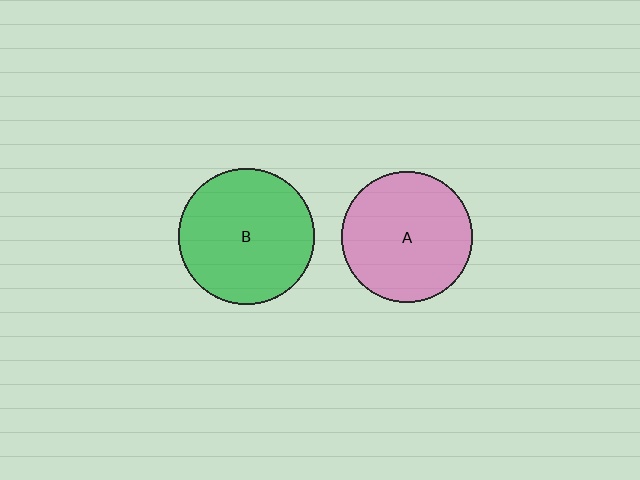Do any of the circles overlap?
No, none of the circles overlap.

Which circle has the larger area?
Circle B (green).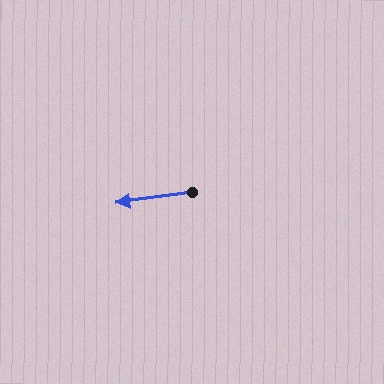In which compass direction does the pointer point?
West.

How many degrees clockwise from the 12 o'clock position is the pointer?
Approximately 262 degrees.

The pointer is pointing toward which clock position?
Roughly 9 o'clock.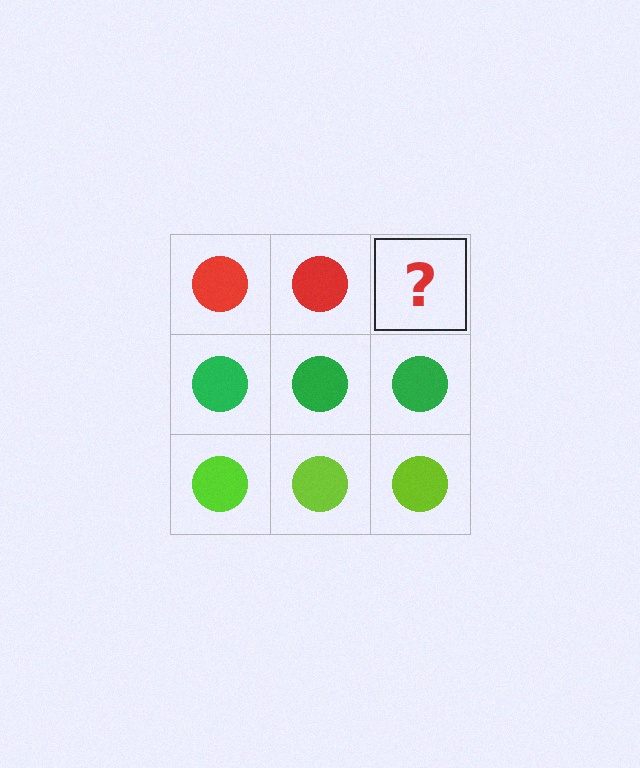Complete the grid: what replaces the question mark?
The question mark should be replaced with a red circle.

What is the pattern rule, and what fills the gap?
The rule is that each row has a consistent color. The gap should be filled with a red circle.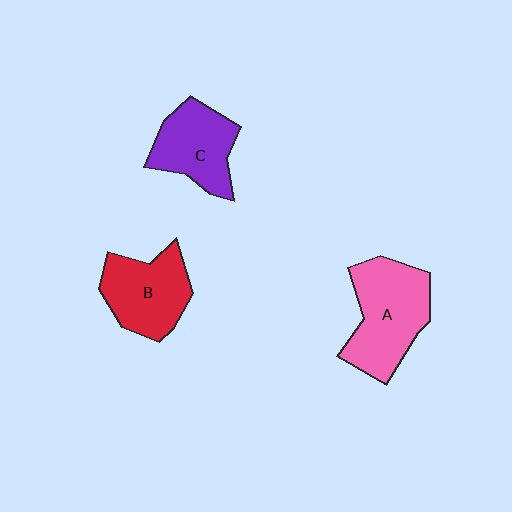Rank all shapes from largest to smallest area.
From largest to smallest: A (pink), B (red), C (purple).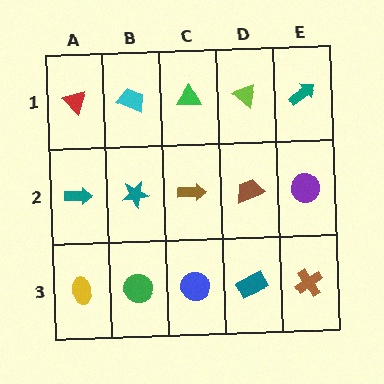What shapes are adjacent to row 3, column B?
A teal star (row 2, column B), a yellow ellipse (row 3, column A), a blue circle (row 3, column C).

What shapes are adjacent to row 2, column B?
A cyan trapezoid (row 1, column B), a green circle (row 3, column B), a teal arrow (row 2, column A), a brown arrow (row 2, column C).